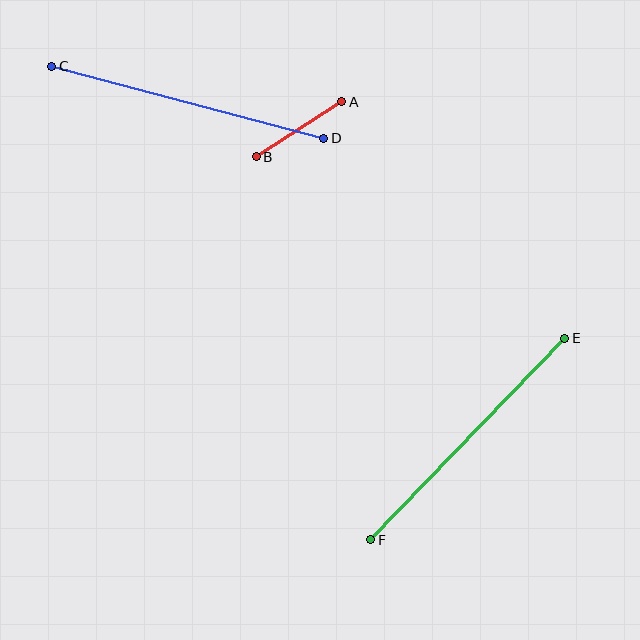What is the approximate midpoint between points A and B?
The midpoint is at approximately (299, 129) pixels.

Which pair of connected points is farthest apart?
Points C and D are farthest apart.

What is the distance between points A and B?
The distance is approximately 102 pixels.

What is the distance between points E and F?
The distance is approximately 280 pixels.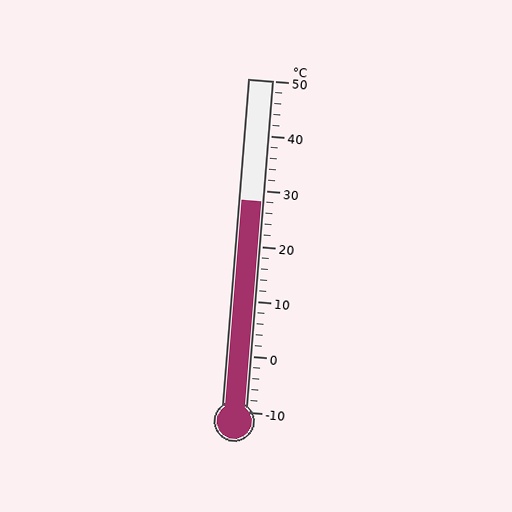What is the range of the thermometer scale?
The thermometer scale ranges from -10°C to 50°C.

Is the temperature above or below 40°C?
The temperature is below 40°C.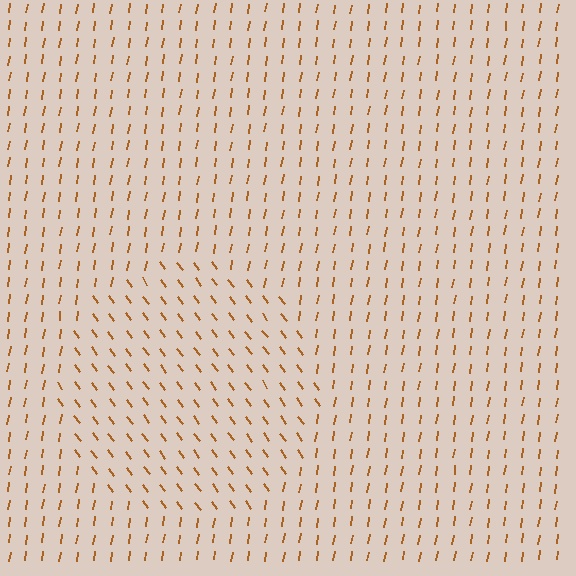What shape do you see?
I see a circle.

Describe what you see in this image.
The image is filled with small brown line segments. A circle region in the image has lines oriented differently from the surrounding lines, creating a visible texture boundary.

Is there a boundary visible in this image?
Yes, there is a texture boundary formed by a change in line orientation.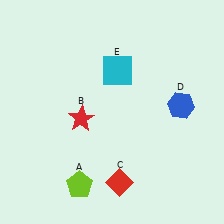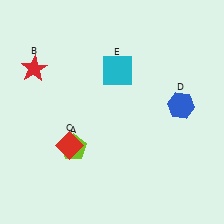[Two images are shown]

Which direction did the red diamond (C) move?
The red diamond (C) moved left.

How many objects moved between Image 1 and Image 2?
3 objects moved between the two images.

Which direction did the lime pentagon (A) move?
The lime pentagon (A) moved up.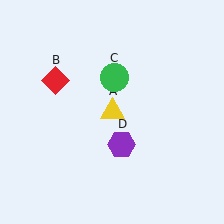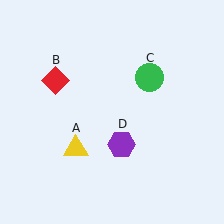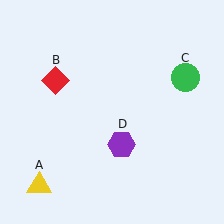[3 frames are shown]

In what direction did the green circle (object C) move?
The green circle (object C) moved right.